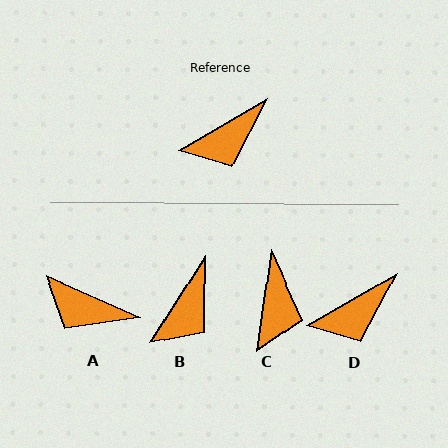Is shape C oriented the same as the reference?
No, it is off by about 52 degrees.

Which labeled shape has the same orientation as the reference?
D.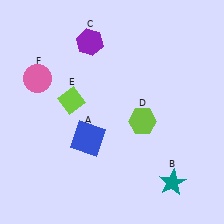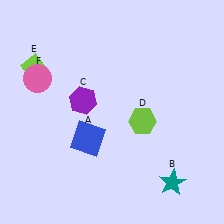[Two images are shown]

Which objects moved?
The objects that moved are: the purple hexagon (C), the lime diamond (E).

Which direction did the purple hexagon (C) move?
The purple hexagon (C) moved down.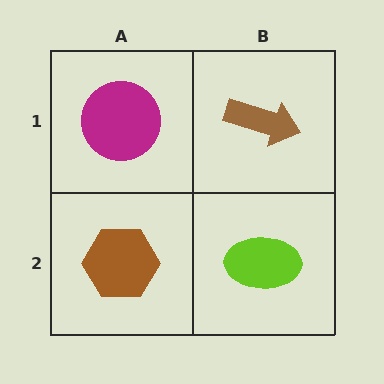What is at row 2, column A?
A brown hexagon.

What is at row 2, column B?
A lime ellipse.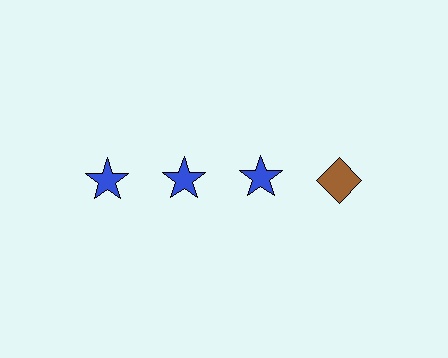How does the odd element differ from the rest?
It differs in both color (brown instead of blue) and shape (diamond instead of star).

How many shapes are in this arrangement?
There are 4 shapes arranged in a grid pattern.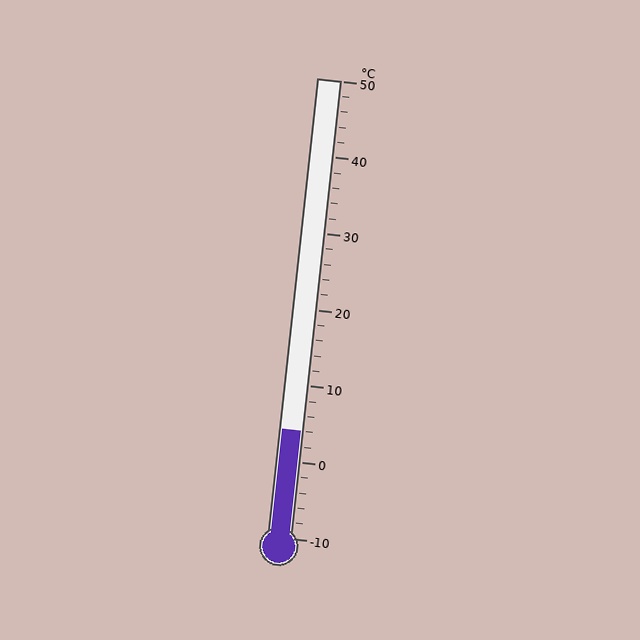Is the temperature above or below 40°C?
The temperature is below 40°C.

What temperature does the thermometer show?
The thermometer shows approximately 4°C.